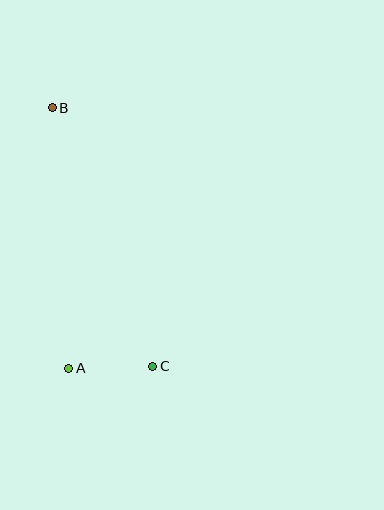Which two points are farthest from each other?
Points B and C are farthest from each other.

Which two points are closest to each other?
Points A and C are closest to each other.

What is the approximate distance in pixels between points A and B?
The distance between A and B is approximately 261 pixels.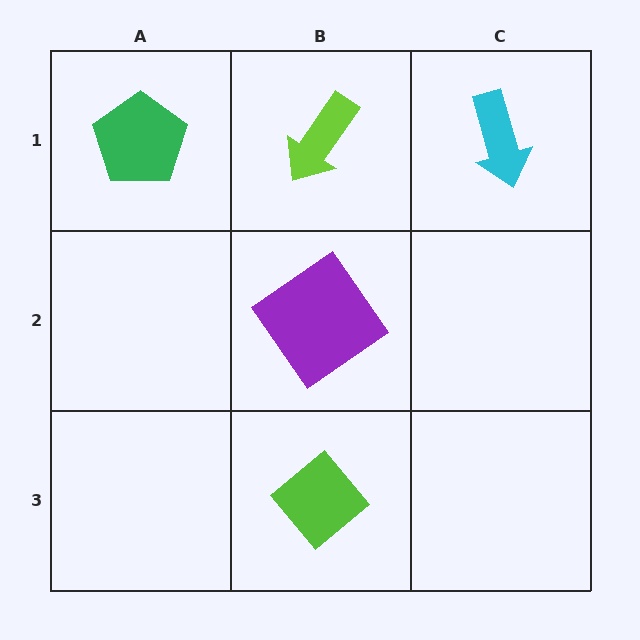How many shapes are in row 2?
1 shape.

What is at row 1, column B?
A lime arrow.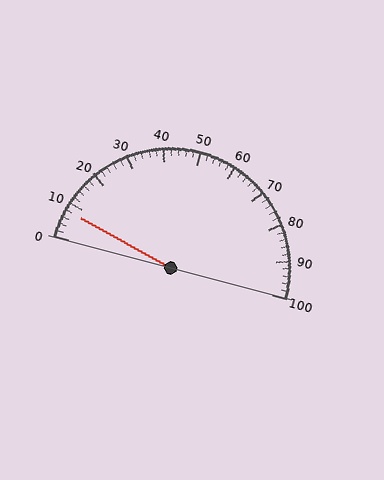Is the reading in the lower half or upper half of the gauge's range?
The reading is in the lower half of the range (0 to 100).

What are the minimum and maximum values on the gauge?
The gauge ranges from 0 to 100.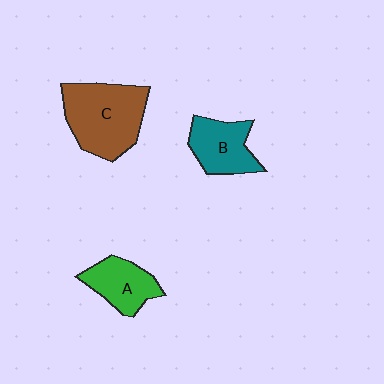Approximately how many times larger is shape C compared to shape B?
Approximately 1.6 times.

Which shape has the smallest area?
Shape A (green).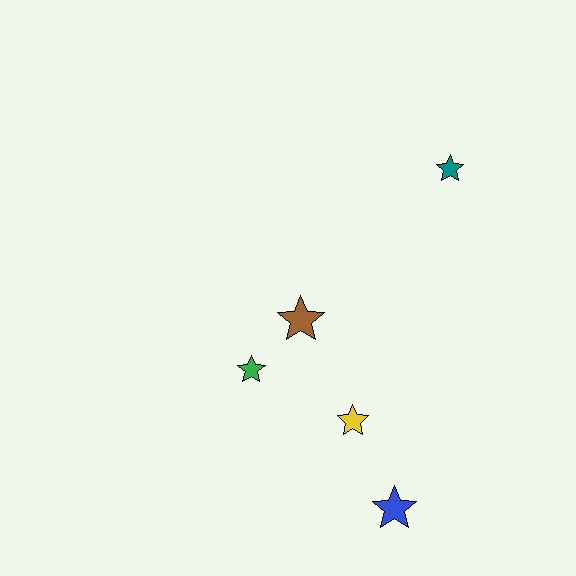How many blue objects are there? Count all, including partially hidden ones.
There is 1 blue object.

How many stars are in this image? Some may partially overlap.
There are 5 stars.